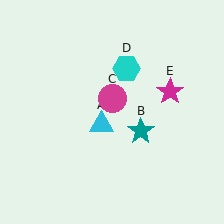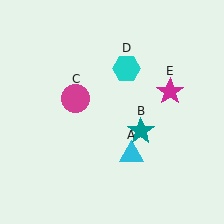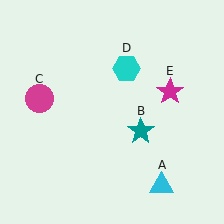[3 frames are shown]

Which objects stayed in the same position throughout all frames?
Teal star (object B) and cyan hexagon (object D) and magenta star (object E) remained stationary.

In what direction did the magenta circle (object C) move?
The magenta circle (object C) moved left.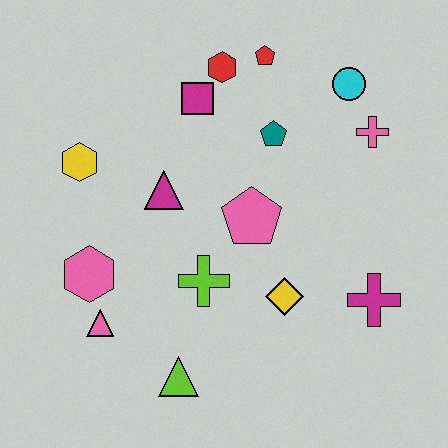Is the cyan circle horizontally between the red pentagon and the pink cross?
Yes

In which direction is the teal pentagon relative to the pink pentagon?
The teal pentagon is above the pink pentagon.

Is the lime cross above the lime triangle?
Yes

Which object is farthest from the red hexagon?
The lime triangle is farthest from the red hexagon.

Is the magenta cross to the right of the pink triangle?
Yes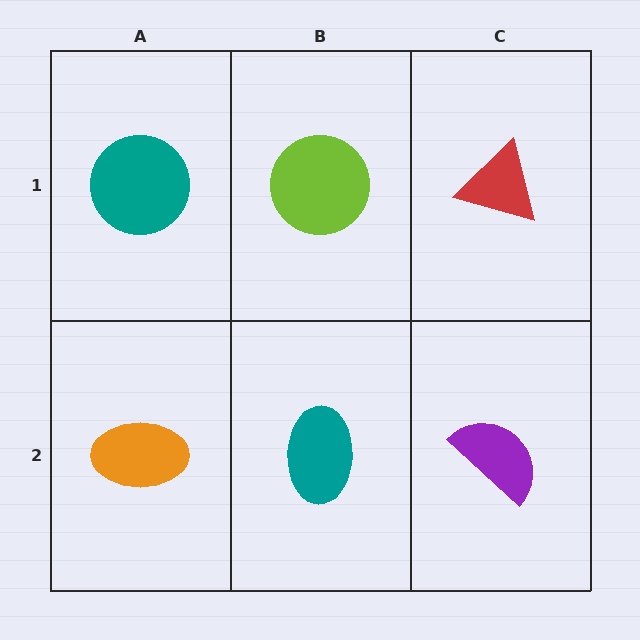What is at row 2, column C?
A purple semicircle.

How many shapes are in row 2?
3 shapes.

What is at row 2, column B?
A teal ellipse.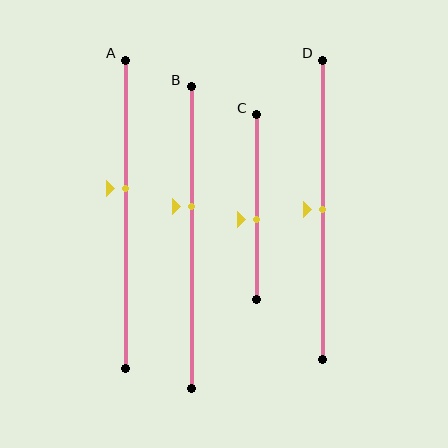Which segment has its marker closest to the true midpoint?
Segment D has its marker closest to the true midpoint.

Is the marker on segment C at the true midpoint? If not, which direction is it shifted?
No, the marker on segment C is shifted downward by about 7% of the segment length.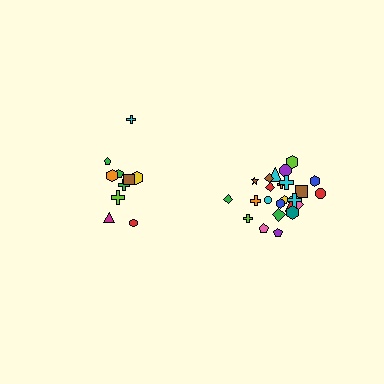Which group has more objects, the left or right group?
The right group.